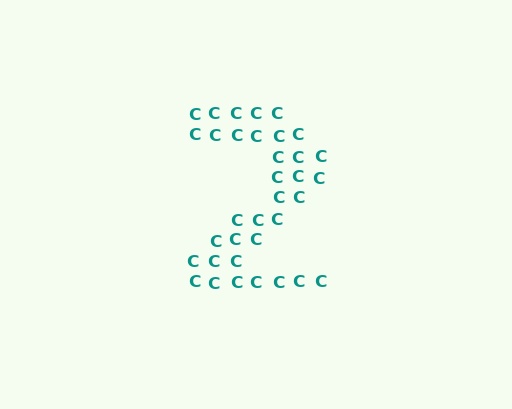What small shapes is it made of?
It is made of small letter C's.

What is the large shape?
The large shape is the digit 2.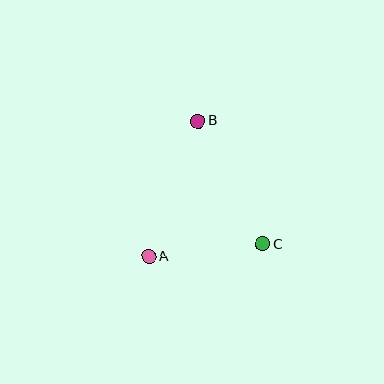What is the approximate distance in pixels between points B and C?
The distance between B and C is approximately 139 pixels.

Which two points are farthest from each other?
Points A and B are farthest from each other.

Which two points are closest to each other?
Points A and C are closest to each other.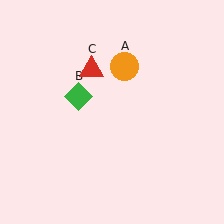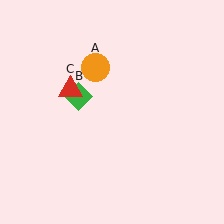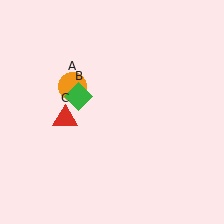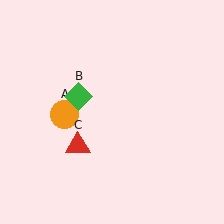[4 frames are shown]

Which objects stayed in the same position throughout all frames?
Green diamond (object B) remained stationary.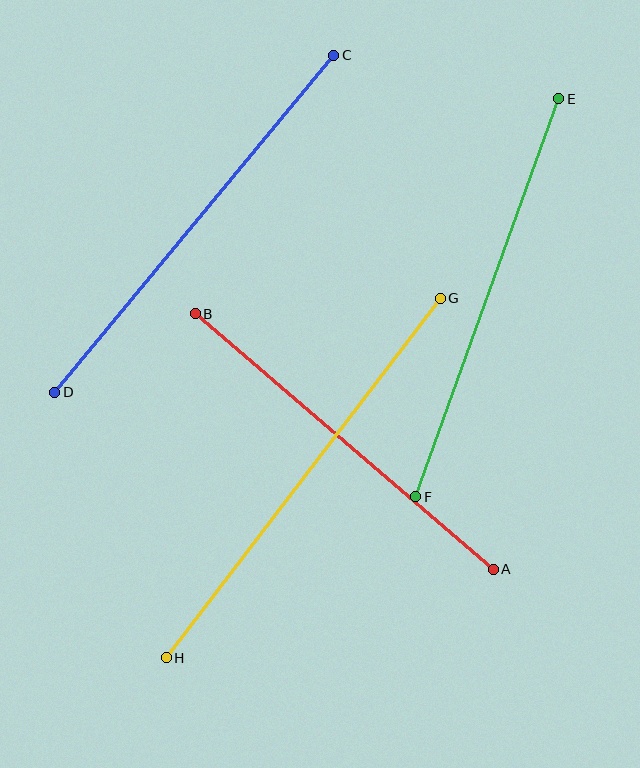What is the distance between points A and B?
The distance is approximately 393 pixels.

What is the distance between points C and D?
The distance is approximately 438 pixels.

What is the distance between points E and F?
The distance is approximately 423 pixels.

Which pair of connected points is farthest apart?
Points G and H are farthest apart.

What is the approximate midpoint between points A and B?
The midpoint is at approximately (344, 441) pixels.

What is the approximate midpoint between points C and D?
The midpoint is at approximately (194, 224) pixels.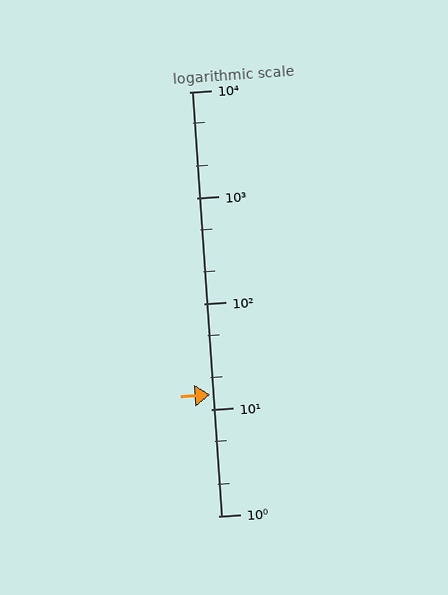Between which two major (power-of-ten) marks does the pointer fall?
The pointer is between 10 and 100.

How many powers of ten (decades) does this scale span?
The scale spans 4 decades, from 1 to 10000.